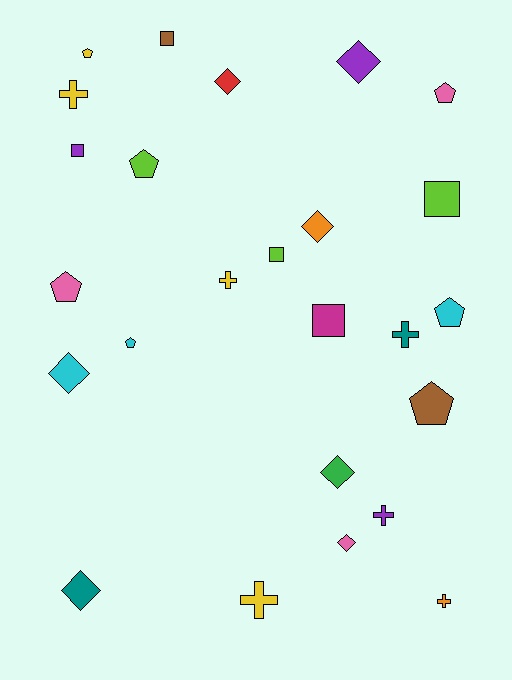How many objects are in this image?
There are 25 objects.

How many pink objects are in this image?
There are 3 pink objects.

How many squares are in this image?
There are 5 squares.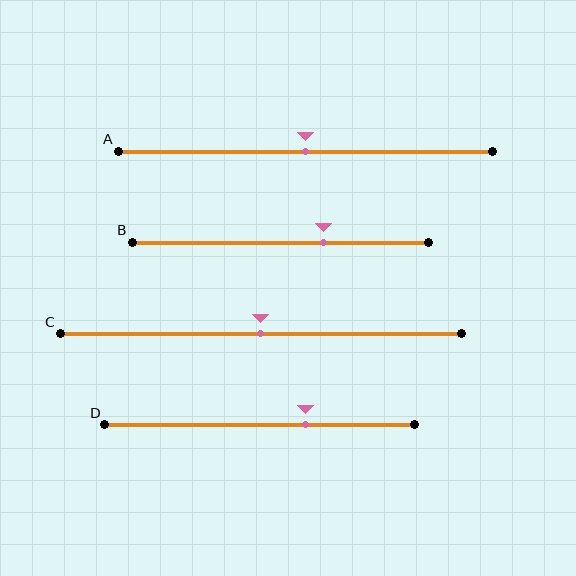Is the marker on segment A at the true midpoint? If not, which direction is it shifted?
Yes, the marker on segment A is at the true midpoint.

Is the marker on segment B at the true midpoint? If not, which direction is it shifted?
No, the marker on segment B is shifted to the right by about 15% of the segment length.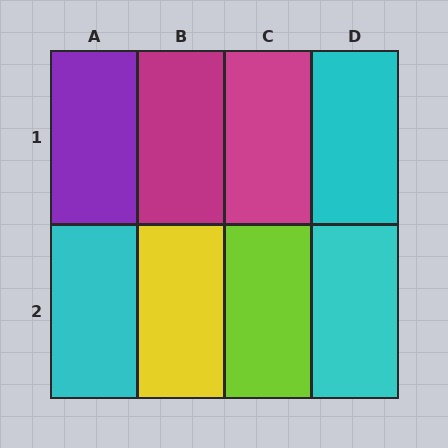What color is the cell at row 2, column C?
Lime.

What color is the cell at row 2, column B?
Yellow.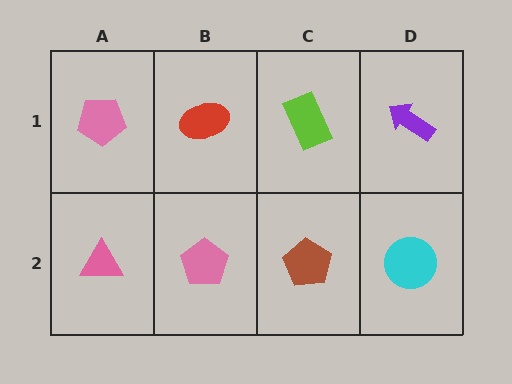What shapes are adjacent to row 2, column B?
A red ellipse (row 1, column B), a pink triangle (row 2, column A), a brown pentagon (row 2, column C).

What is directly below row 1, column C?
A brown pentagon.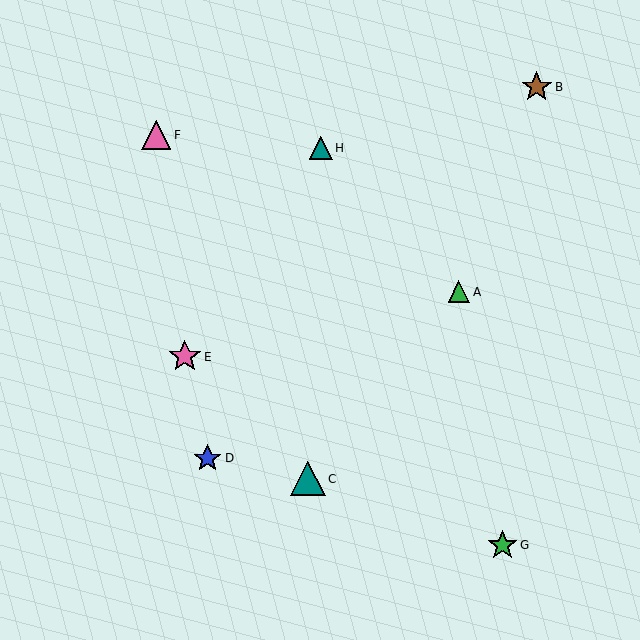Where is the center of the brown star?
The center of the brown star is at (537, 87).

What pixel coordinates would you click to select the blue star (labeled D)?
Click at (207, 458) to select the blue star D.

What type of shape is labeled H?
Shape H is a teal triangle.